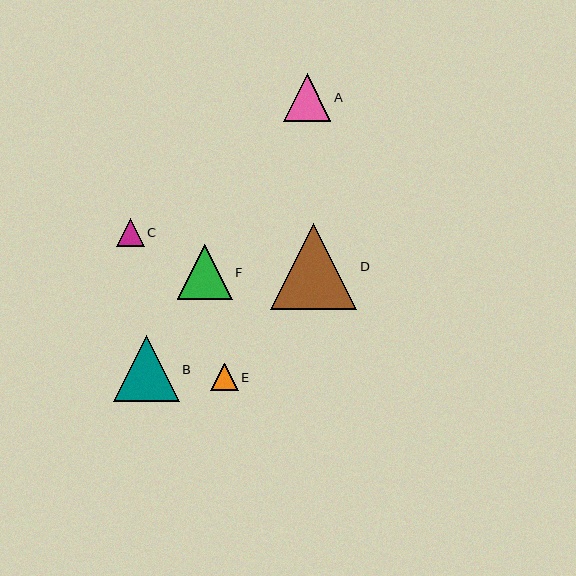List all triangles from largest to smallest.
From largest to smallest: D, B, F, A, C, E.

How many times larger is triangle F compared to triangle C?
Triangle F is approximately 2.0 times the size of triangle C.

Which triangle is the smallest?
Triangle E is the smallest with a size of approximately 27 pixels.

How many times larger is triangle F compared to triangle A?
Triangle F is approximately 1.2 times the size of triangle A.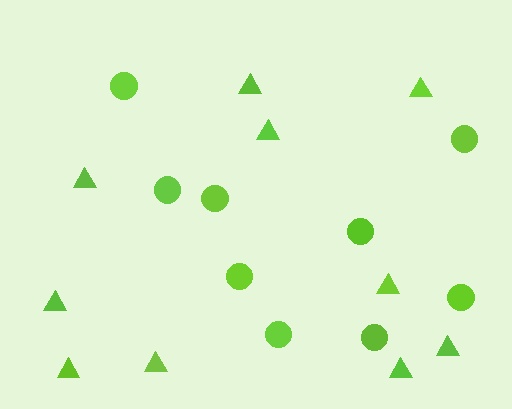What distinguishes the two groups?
There are 2 groups: one group of triangles (10) and one group of circles (9).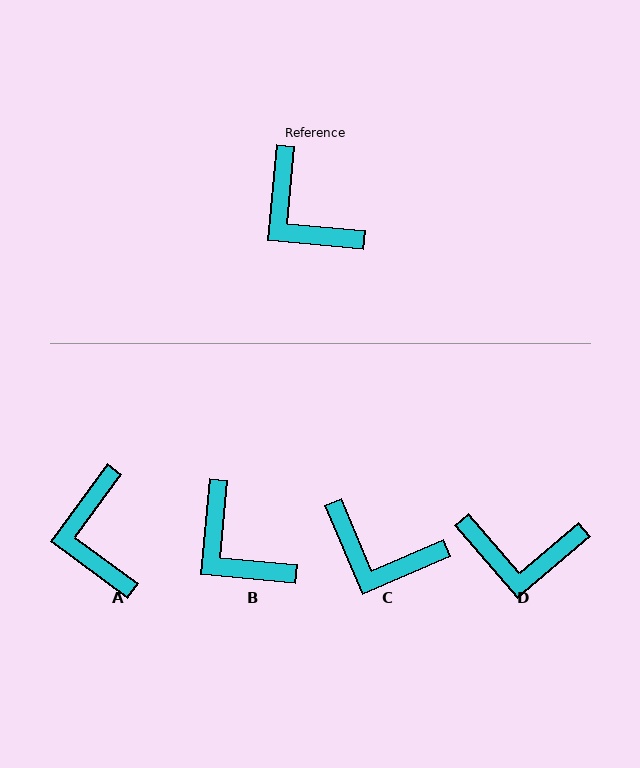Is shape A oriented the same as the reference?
No, it is off by about 31 degrees.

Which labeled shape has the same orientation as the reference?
B.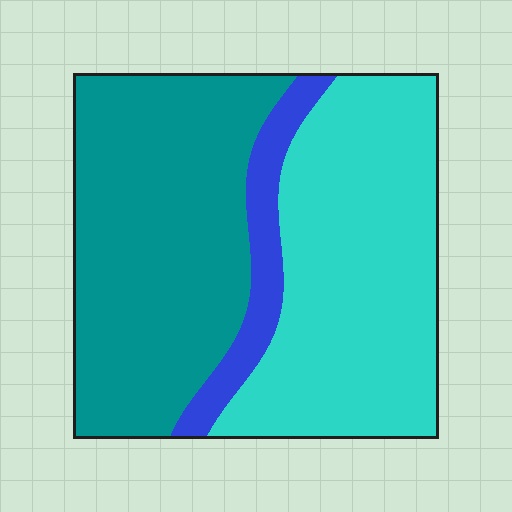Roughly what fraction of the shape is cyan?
Cyan covers roughly 45% of the shape.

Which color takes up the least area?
Blue, at roughly 10%.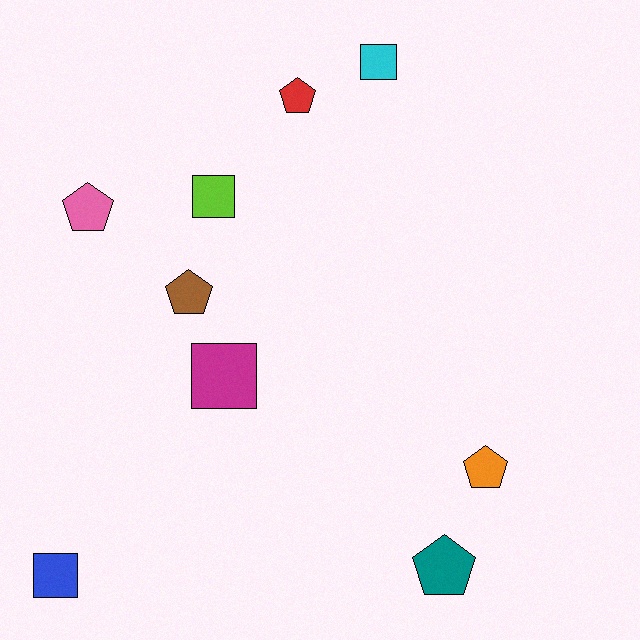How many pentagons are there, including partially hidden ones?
There are 5 pentagons.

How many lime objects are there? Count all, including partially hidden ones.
There is 1 lime object.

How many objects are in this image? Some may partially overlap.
There are 9 objects.